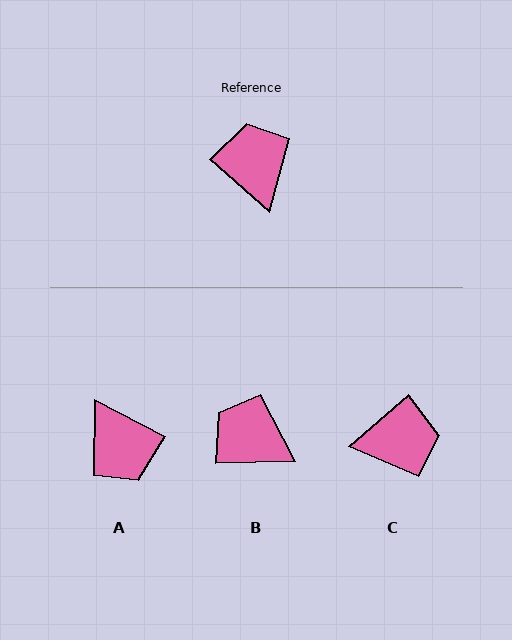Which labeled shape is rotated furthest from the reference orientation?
A, about 166 degrees away.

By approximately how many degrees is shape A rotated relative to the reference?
Approximately 166 degrees clockwise.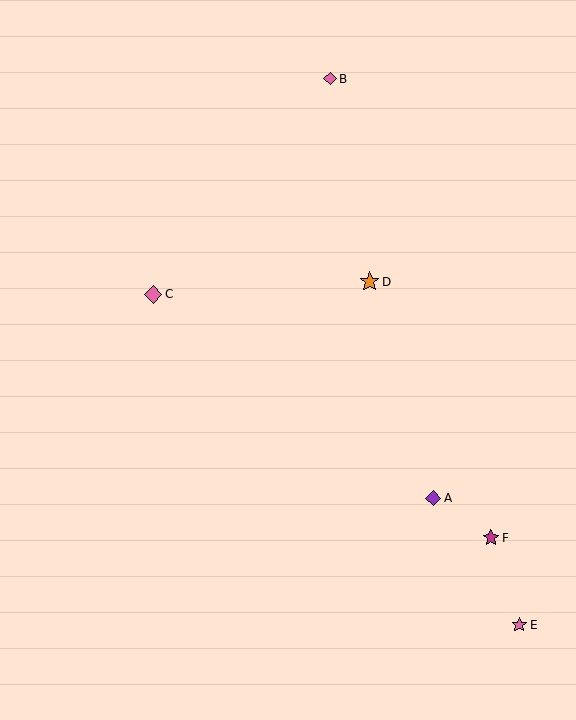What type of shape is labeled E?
Shape E is a pink star.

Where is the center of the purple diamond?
The center of the purple diamond is at (433, 498).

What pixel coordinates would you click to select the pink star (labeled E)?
Click at (519, 625) to select the pink star E.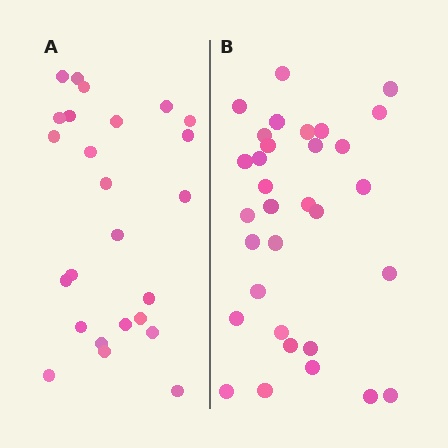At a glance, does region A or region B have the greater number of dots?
Region B (the right region) has more dots.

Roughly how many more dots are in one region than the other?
Region B has roughly 8 or so more dots than region A.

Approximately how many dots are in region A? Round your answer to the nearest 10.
About 20 dots. (The exact count is 25, which rounds to 20.)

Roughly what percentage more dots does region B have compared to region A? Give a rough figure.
About 30% more.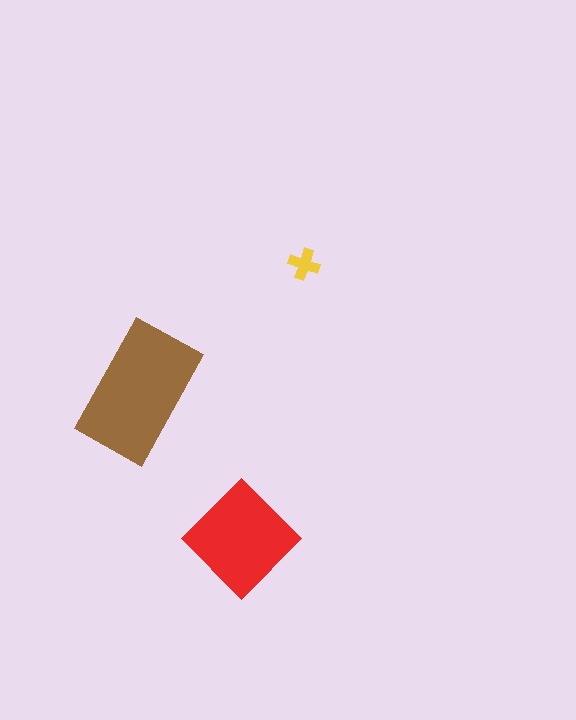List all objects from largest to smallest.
The brown rectangle, the red diamond, the yellow cross.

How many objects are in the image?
There are 3 objects in the image.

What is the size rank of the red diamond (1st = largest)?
2nd.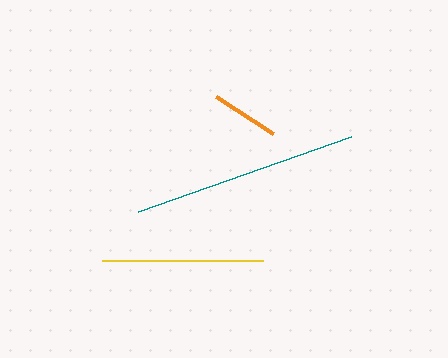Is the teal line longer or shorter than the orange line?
The teal line is longer than the orange line.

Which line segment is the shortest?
The orange line is the shortest at approximately 68 pixels.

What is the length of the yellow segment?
The yellow segment is approximately 160 pixels long.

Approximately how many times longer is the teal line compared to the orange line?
The teal line is approximately 3.3 times the length of the orange line.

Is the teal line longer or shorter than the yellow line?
The teal line is longer than the yellow line.